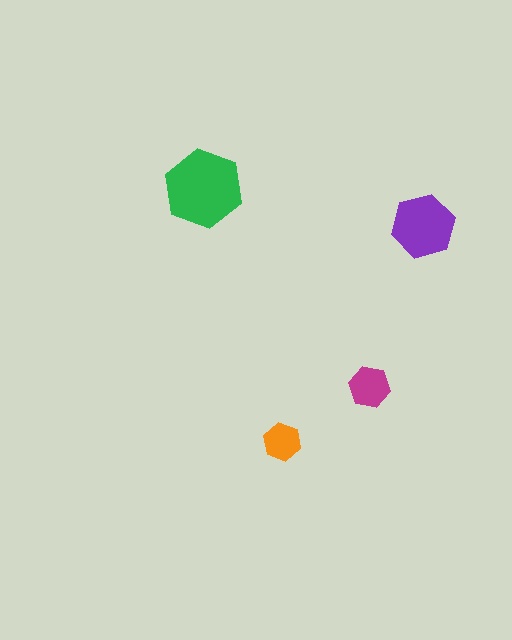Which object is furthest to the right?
The purple hexagon is rightmost.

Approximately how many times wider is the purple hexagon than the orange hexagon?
About 1.5 times wider.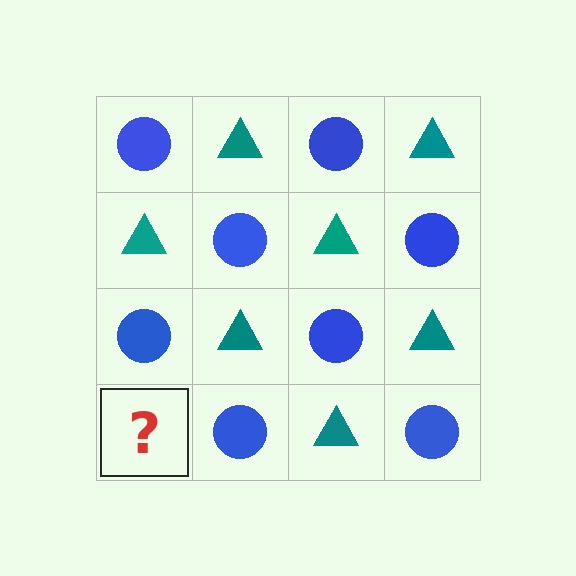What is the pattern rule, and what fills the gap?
The rule is that it alternates blue circle and teal triangle in a checkerboard pattern. The gap should be filled with a teal triangle.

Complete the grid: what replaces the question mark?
The question mark should be replaced with a teal triangle.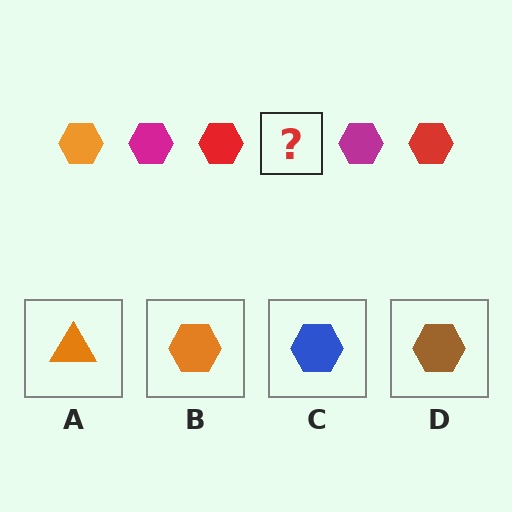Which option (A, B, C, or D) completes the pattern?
B.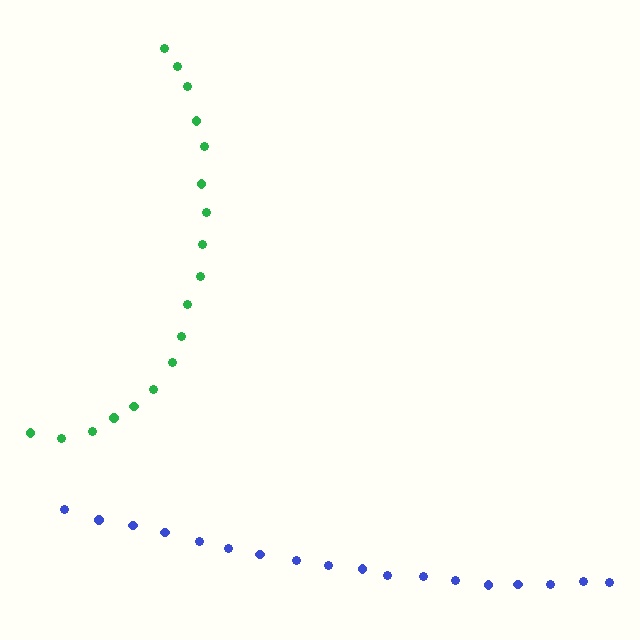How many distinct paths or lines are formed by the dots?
There are 2 distinct paths.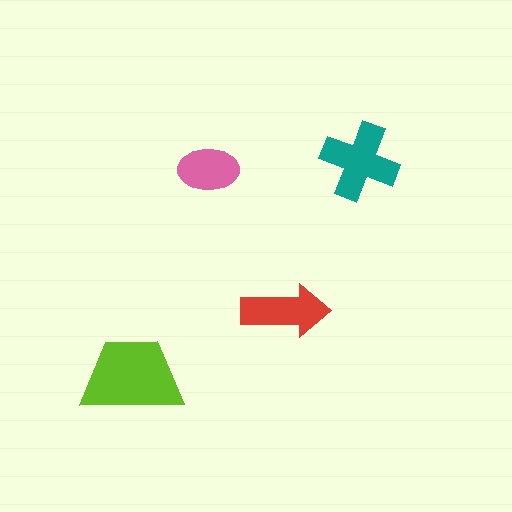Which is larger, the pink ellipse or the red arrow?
The red arrow.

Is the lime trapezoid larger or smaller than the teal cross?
Larger.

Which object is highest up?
The teal cross is topmost.